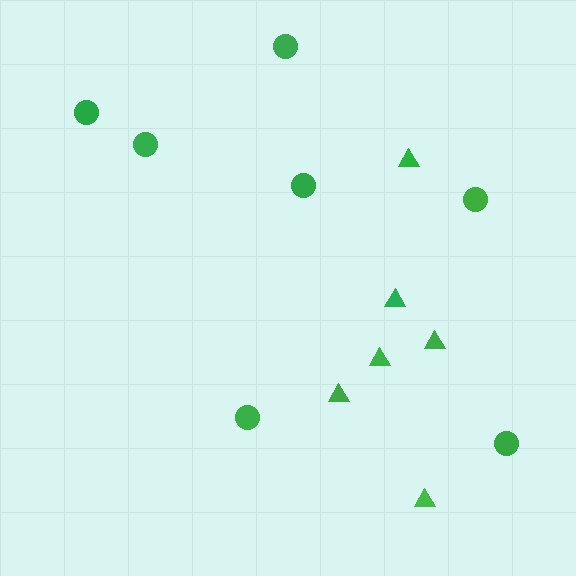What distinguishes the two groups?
There are 2 groups: one group of circles (7) and one group of triangles (6).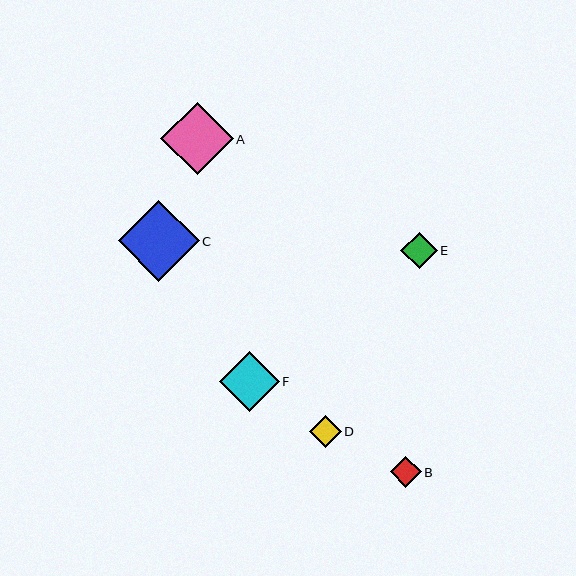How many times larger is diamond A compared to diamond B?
Diamond A is approximately 2.3 times the size of diamond B.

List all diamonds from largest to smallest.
From largest to smallest: C, A, F, E, D, B.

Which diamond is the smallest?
Diamond B is the smallest with a size of approximately 31 pixels.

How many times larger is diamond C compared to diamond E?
Diamond C is approximately 2.2 times the size of diamond E.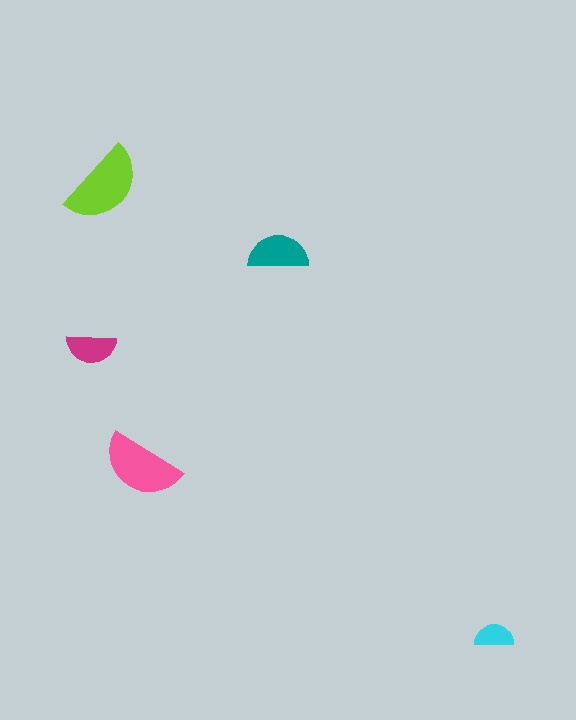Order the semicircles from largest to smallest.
the lime one, the pink one, the teal one, the magenta one, the cyan one.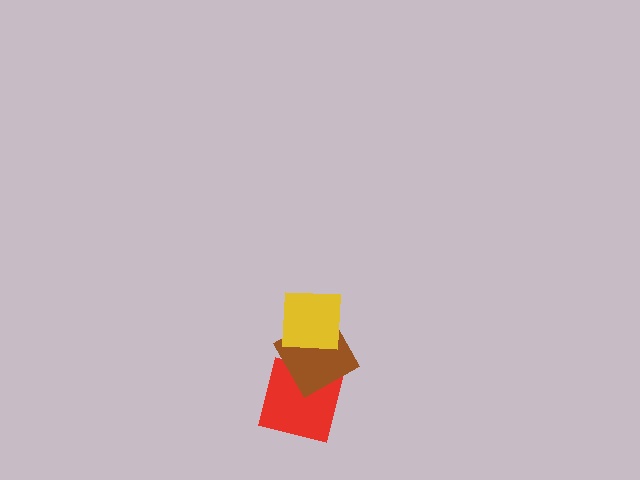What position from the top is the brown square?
The brown square is 2nd from the top.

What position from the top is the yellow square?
The yellow square is 1st from the top.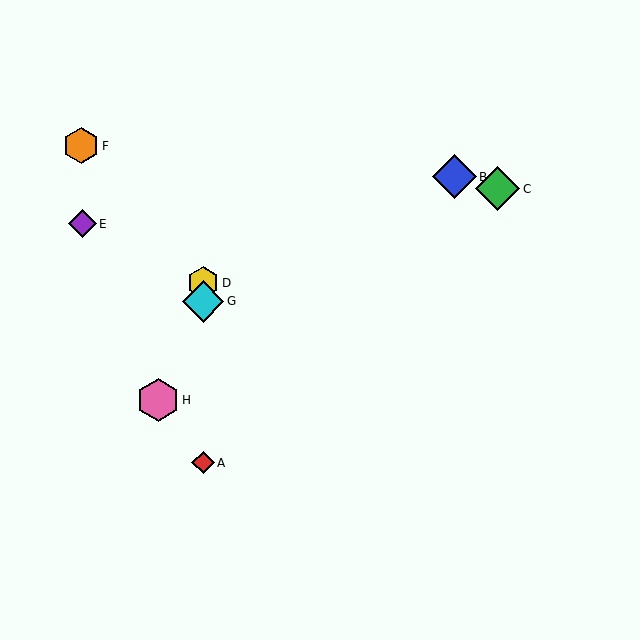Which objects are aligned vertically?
Objects A, D, G are aligned vertically.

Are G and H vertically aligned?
No, G is at x≈203 and H is at x≈158.